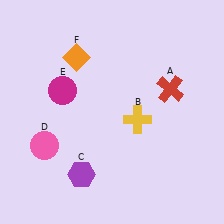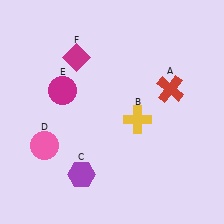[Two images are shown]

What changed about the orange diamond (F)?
In Image 1, F is orange. In Image 2, it changed to magenta.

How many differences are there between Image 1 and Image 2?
There is 1 difference between the two images.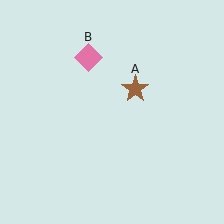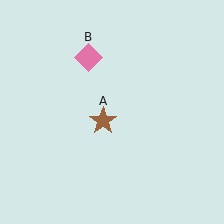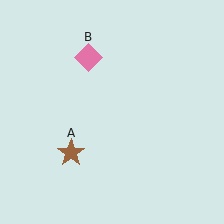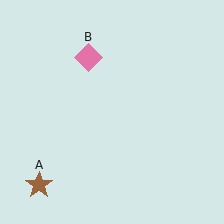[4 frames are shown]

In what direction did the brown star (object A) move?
The brown star (object A) moved down and to the left.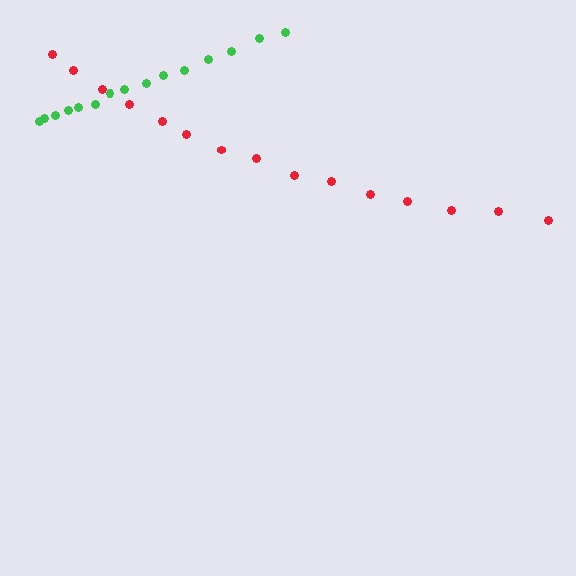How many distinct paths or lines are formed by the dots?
There are 2 distinct paths.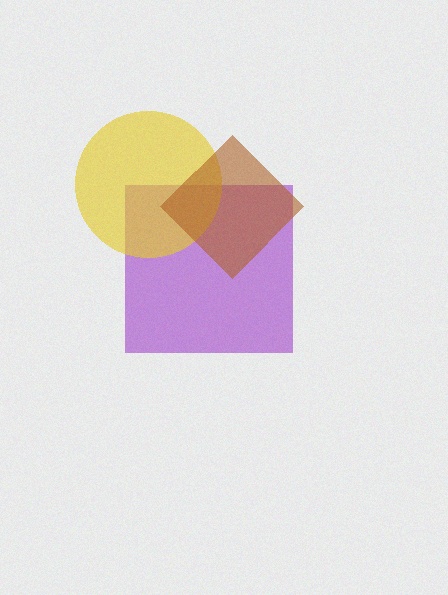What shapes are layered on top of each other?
The layered shapes are: a purple square, a yellow circle, a brown diamond.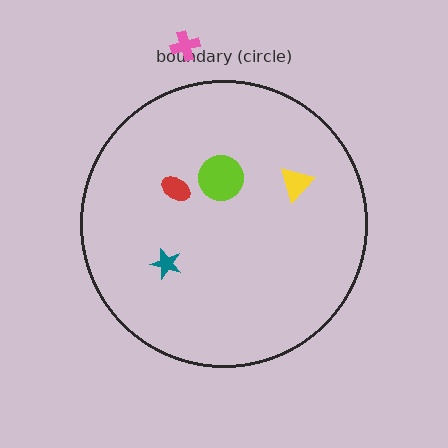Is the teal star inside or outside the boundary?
Inside.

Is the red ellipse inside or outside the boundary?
Inside.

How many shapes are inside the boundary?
4 inside, 1 outside.